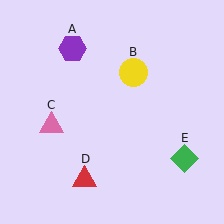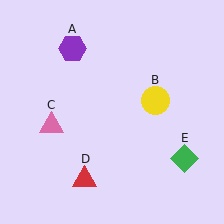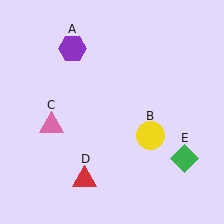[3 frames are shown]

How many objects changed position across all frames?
1 object changed position: yellow circle (object B).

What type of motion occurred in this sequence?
The yellow circle (object B) rotated clockwise around the center of the scene.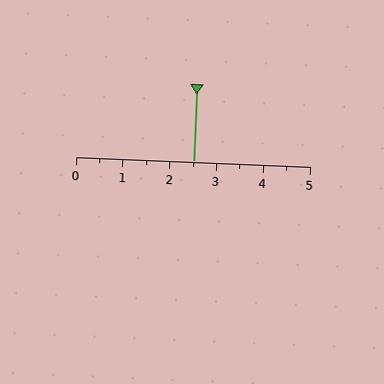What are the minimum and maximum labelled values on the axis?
The axis runs from 0 to 5.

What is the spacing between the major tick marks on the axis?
The major ticks are spaced 1 apart.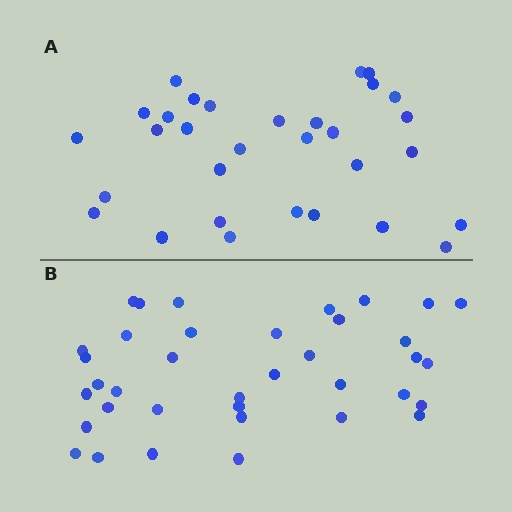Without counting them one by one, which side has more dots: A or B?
Region B (the bottom region) has more dots.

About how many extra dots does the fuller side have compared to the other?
Region B has about 6 more dots than region A.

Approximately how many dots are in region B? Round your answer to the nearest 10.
About 40 dots. (The exact count is 37, which rounds to 40.)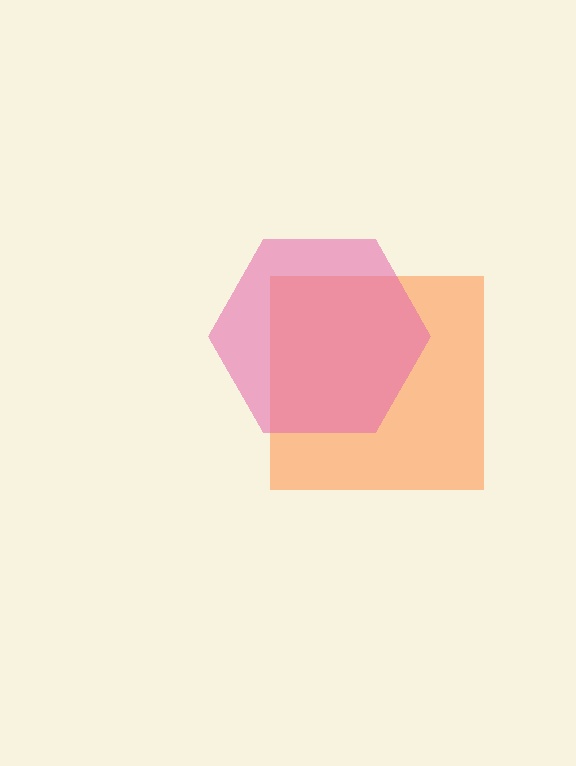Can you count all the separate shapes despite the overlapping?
Yes, there are 2 separate shapes.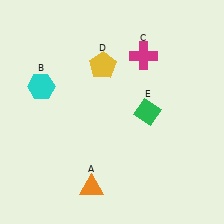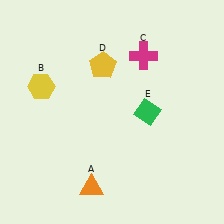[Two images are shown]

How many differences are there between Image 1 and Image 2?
There is 1 difference between the two images.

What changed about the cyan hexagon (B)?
In Image 1, B is cyan. In Image 2, it changed to yellow.